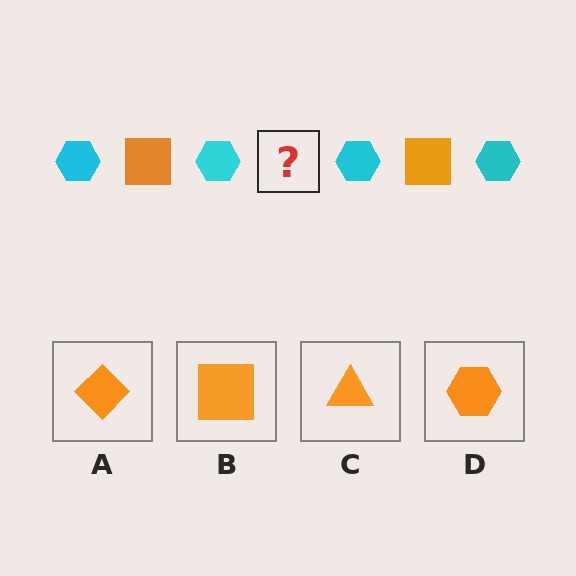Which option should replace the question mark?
Option B.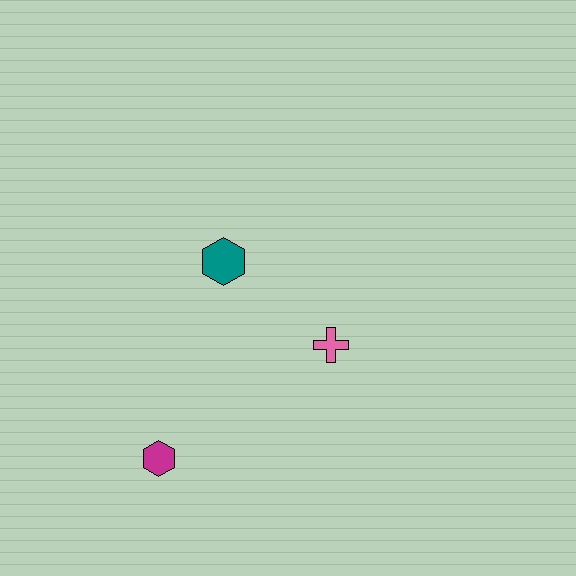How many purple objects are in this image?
There are no purple objects.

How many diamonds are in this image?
There are no diamonds.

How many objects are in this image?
There are 3 objects.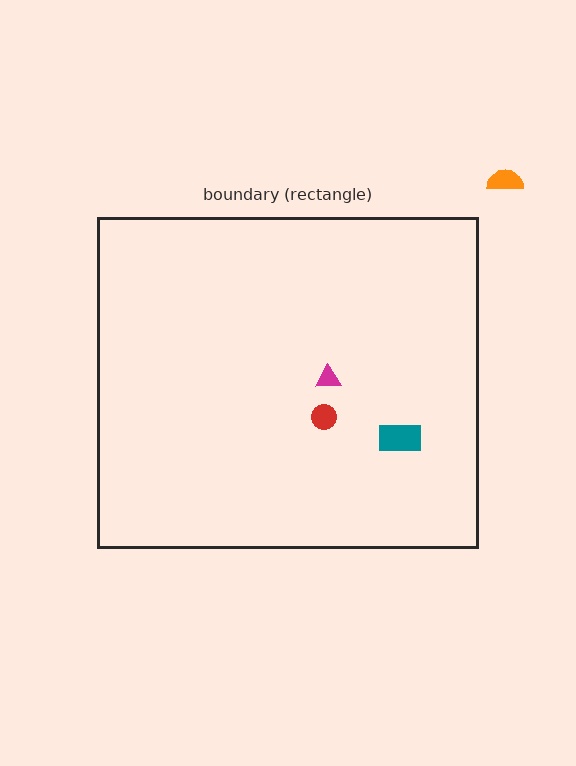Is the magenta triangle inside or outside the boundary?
Inside.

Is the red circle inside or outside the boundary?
Inside.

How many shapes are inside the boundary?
3 inside, 1 outside.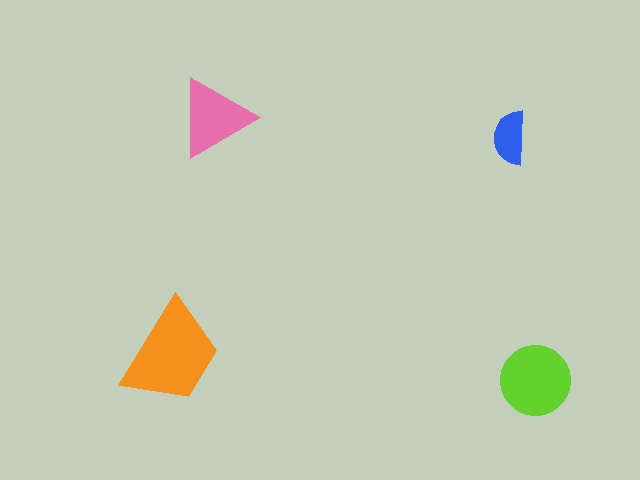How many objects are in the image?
There are 4 objects in the image.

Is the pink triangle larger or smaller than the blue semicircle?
Larger.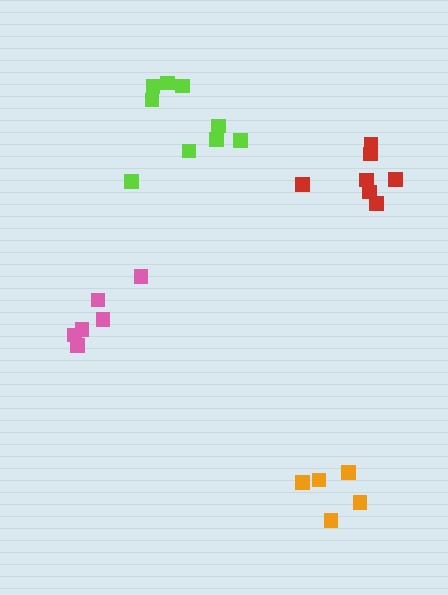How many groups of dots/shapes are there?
There are 4 groups.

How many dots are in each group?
Group 1: 7 dots, Group 2: 9 dots, Group 3: 5 dots, Group 4: 6 dots (27 total).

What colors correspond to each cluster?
The clusters are colored: red, lime, orange, pink.